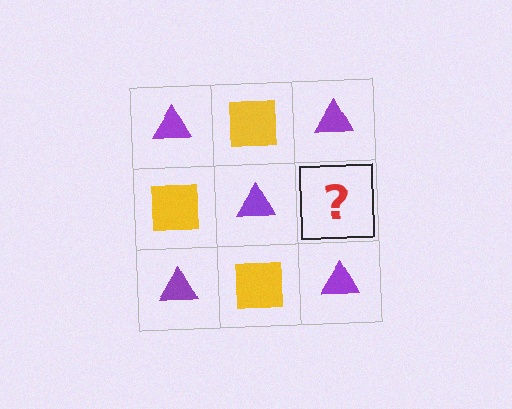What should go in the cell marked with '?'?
The missing cell should contain a yellow square.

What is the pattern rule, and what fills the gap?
The rule is that it alternates purple triangle and yellow square in a checkerboard pattern. The gap should be filled with a yellow square.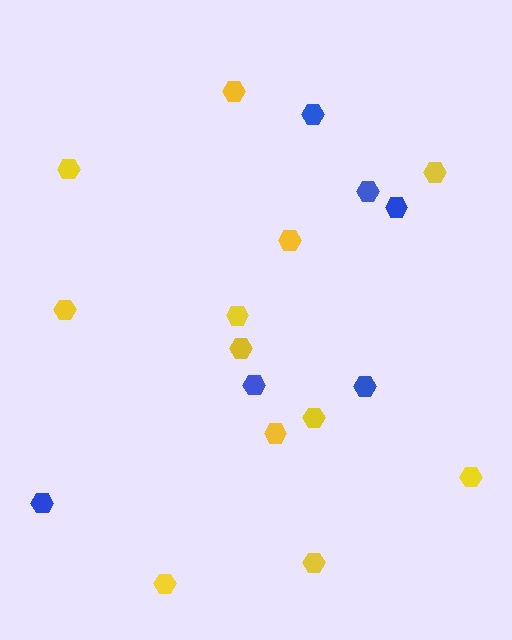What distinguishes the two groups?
There are 2 groups: one group of yellow hexagons (12) and one group of blue hexagons (6).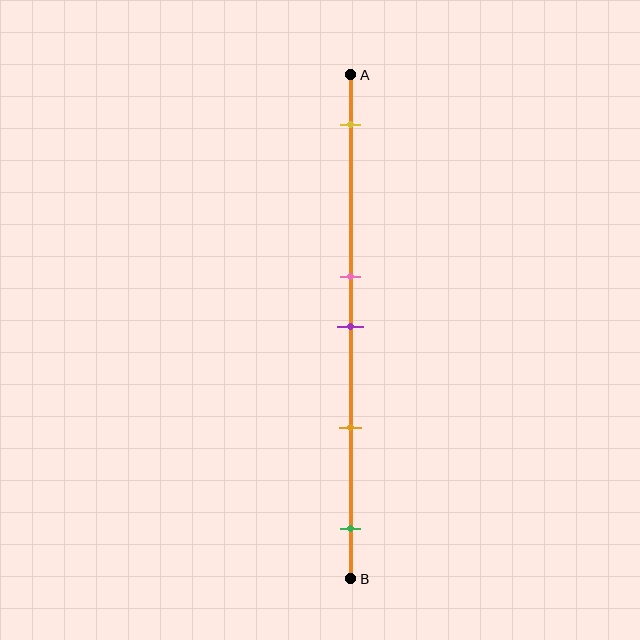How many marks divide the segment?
There are 5 marks dividing the segment.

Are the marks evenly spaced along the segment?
No, the marks are not evenly spaced.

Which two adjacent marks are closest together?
The pink and purple marks are the closest adjacent pair.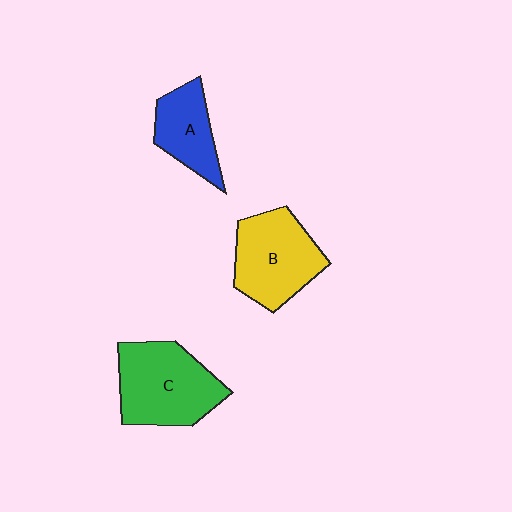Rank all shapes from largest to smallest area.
From largest to smallest: C (green), B (yellow), A (blue).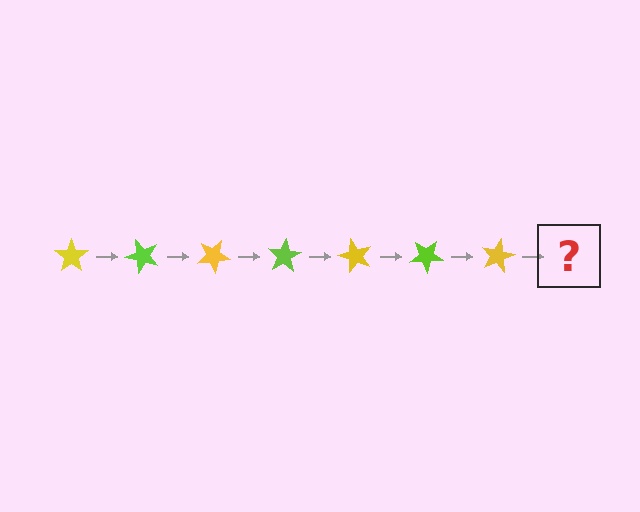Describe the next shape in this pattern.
It should be a lime star, rotated 350 degrees from the start.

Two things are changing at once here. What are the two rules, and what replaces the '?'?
The two rules are that it rotates 50 degrees each step and the color cycles through yellow and lime. The '?' should be a lime star, rotated 350 degrees from the start.